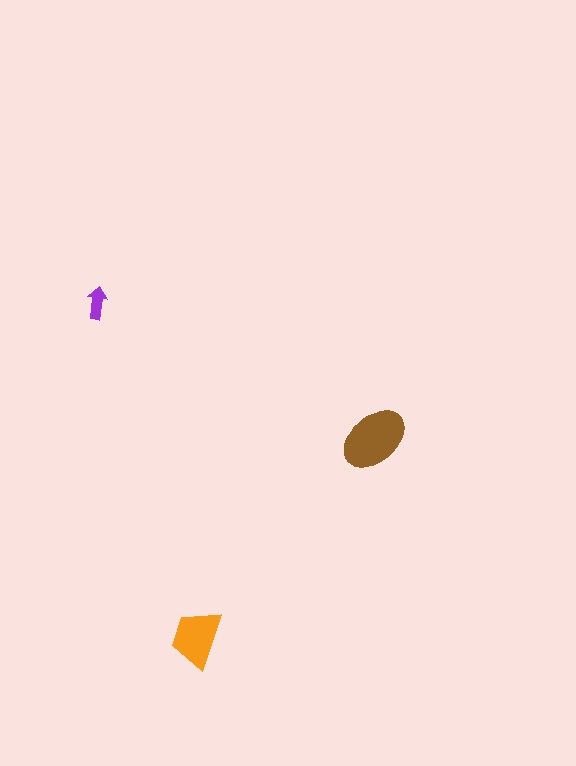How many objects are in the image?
There are 3 objects in the image.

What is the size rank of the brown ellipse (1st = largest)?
1st.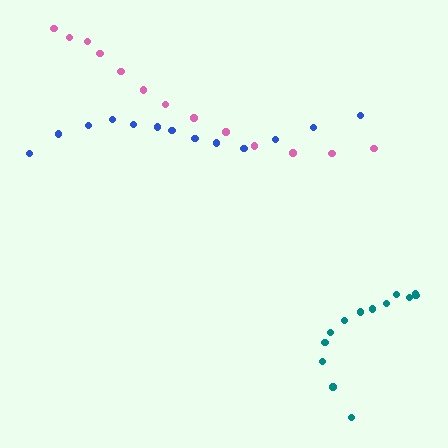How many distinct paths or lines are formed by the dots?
There are 3 distinct paths.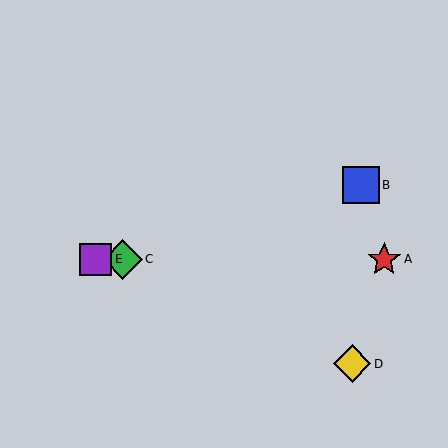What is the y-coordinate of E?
Object E is at y≈259.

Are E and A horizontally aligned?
Yes, both are at y≈259.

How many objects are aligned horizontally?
3 objects (A, C, E) are aligned horizontally.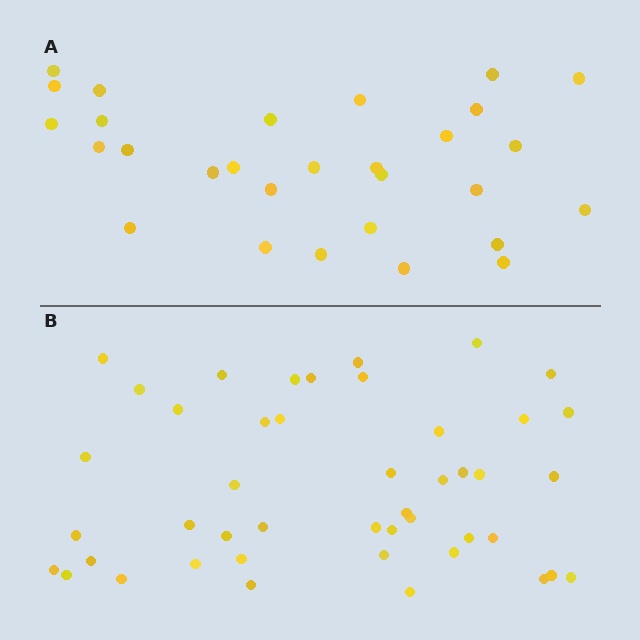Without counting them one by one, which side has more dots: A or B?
Region B (the bottom region) has more dots.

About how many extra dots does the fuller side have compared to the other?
Region B has approximately 15 more dots than region A.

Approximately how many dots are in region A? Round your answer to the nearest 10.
About 30 dots. (The exact count is 29, which rounds to 30.)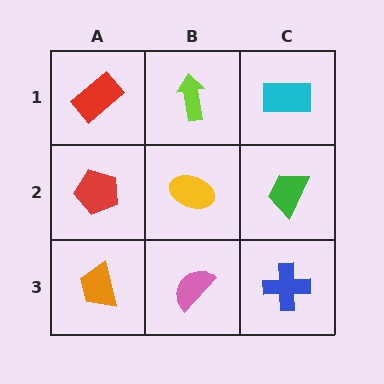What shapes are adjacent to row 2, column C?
A cyan rectangle (row 1, column C), a blue cross (row 3, column C), a yellow ellipse (row 2, column B).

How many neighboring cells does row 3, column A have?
2.